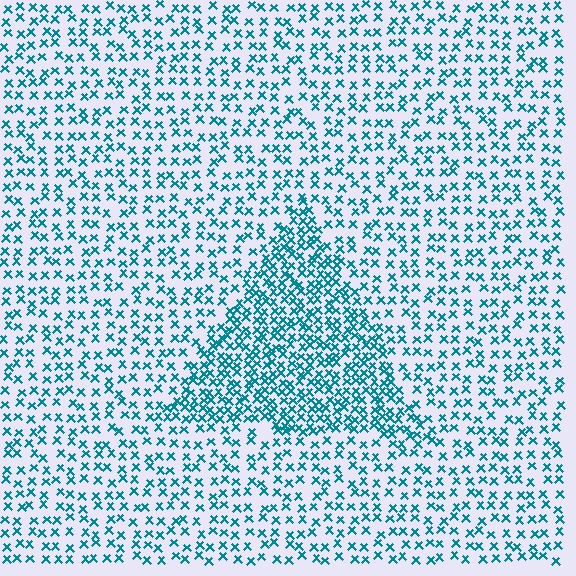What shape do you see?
I see a triangle.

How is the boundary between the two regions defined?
The boundary is defined by a change in element density (approximately 2.0x ratio). All elements are the same color, size, and shape.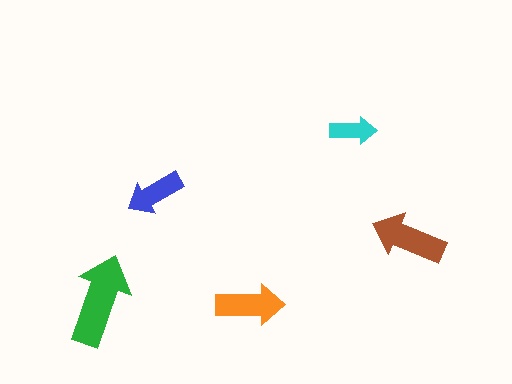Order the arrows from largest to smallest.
the green one, the brown one, the orange one, the blue one, the cyan one.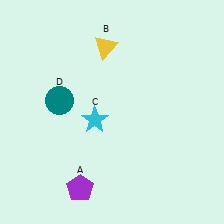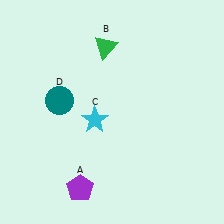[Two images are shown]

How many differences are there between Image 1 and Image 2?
There is 1 difference between the two images.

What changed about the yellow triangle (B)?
In Image 1, B is yellow. In Image 2, it changed to green.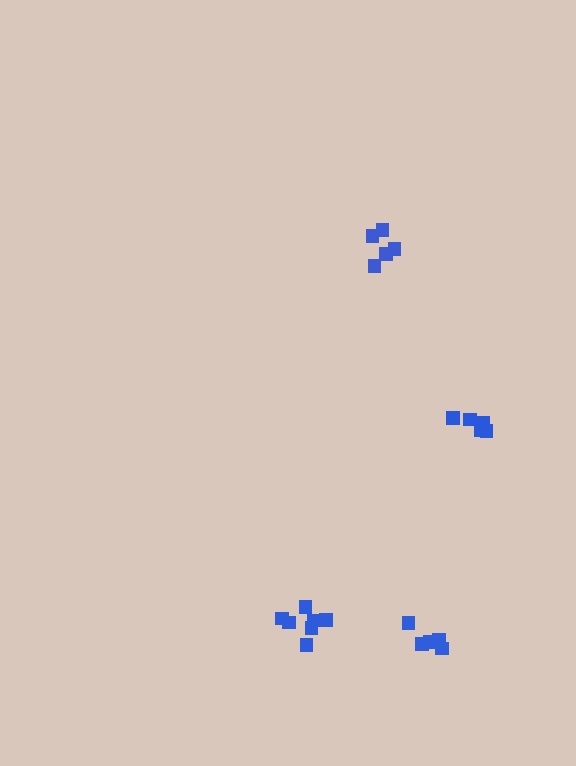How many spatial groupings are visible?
There are 4 spatial groupings.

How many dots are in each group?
Group 1: 7 dots, Group 2: 5 dots, Group 3: 5 dots, Group 4: 5 dots (22 total).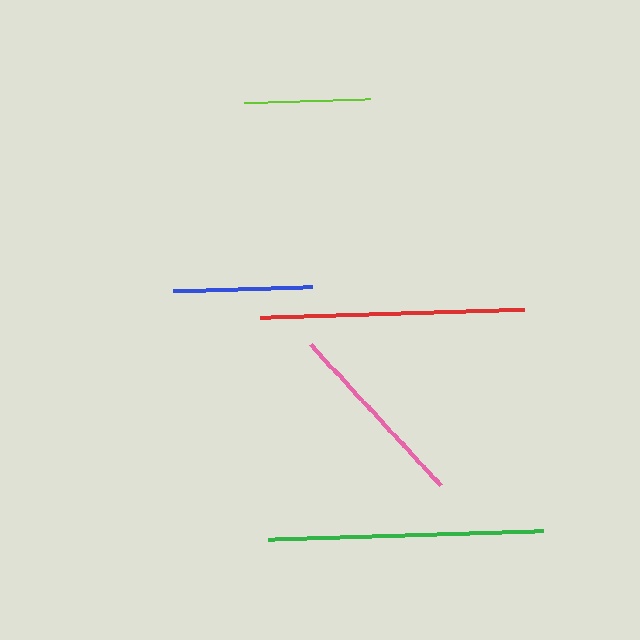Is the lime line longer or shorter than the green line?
The green line is longer than the lime line.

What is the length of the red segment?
The red segment is approximately 264 pixels long.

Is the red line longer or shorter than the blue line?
The red line is longer than the blue line.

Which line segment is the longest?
The green line is the longest at approximately 275 pixels.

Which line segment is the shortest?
The lime line is the shortest at approximately 126 pixels.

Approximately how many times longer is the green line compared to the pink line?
The green line is approximately 1.4 times the length of the pink line.